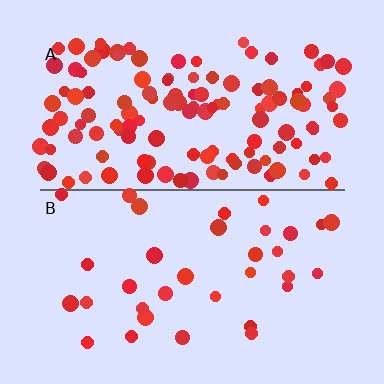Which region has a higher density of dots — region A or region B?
A (the top).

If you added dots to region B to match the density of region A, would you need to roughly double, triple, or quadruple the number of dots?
Approximately quadruple.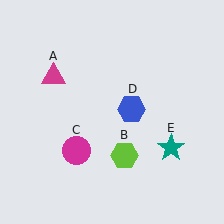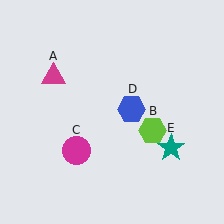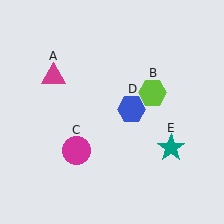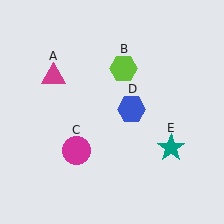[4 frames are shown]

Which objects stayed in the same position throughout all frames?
Magenta triangle (object A) and magenta circle (object C) and blue hexagon (object D) and teal star (object E) remained stationary.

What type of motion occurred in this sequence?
The lime hexagon (object B) rotated counterclockwise around the center of the scene.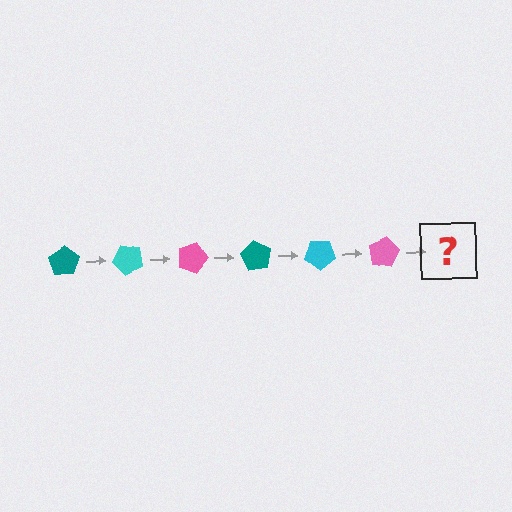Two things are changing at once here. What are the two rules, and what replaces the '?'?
The two rules are that it rotates 45 degrees each step and the color cycles through teal, cyan, and pink. The '?' should be a teal pentagon, rotated 270 degrees from the start.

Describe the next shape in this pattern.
It should be a teal pentagon, rotated 270 degrees from the start.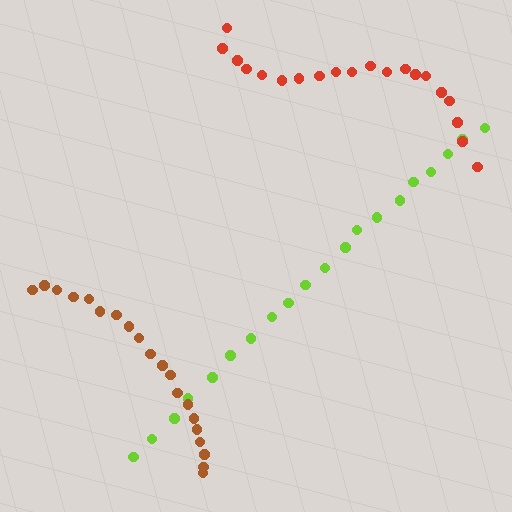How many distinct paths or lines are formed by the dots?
There are 3 distinct paths.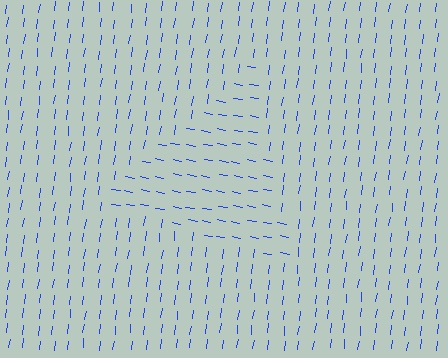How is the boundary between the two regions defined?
The boundary is defined purely by a change in line orientation (approximately 87 degrees difference). All lines are the same color and thickness.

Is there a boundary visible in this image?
Yes, there is a texture boundary formed by a change in line orientation.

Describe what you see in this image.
The image is filled with small blue line segments. A triangle region in the image has lines oriented differently from the surrounding lines, creating a visible texture boundary.